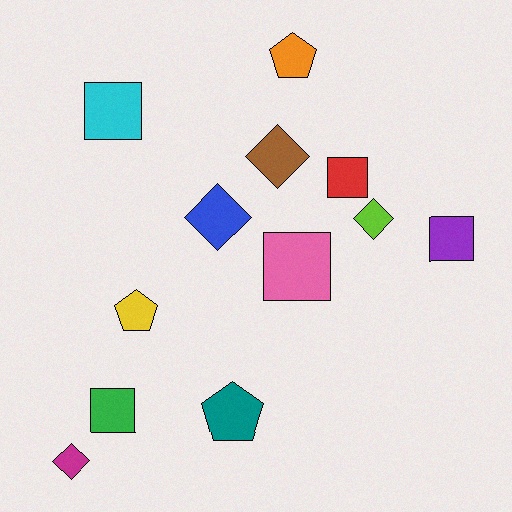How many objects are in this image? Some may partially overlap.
There are 12 objects.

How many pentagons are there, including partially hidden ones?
There are 3 pentagons.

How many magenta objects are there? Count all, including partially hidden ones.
There is 1 magenta object.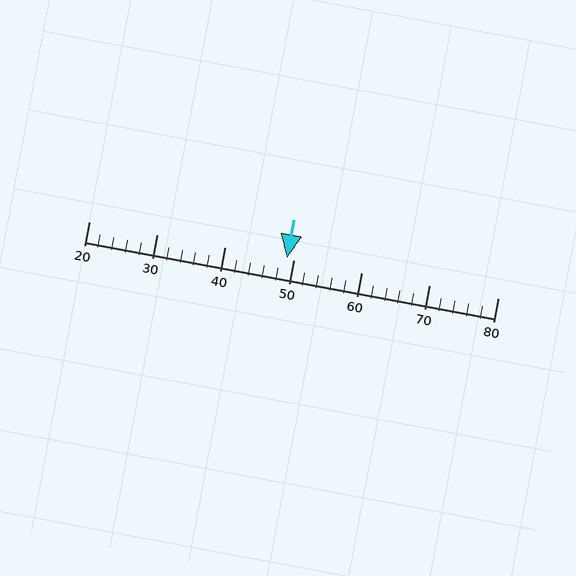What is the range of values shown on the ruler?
The ruler shows values from 20 to 80.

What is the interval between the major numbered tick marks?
The major tick marks are spaced 10 units apart.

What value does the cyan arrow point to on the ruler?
The cyan arrow points to approximately 49.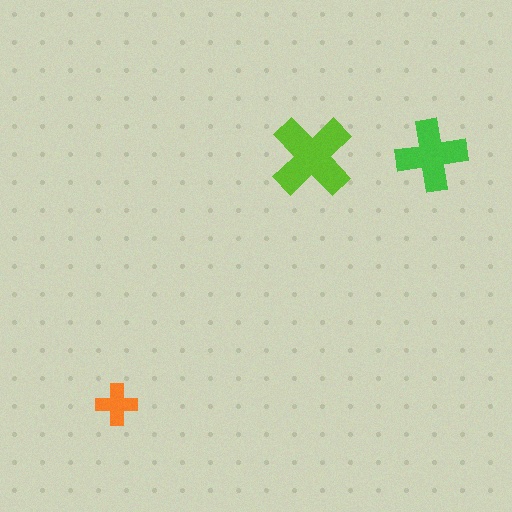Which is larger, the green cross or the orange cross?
The green one.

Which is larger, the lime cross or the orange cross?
The lime one.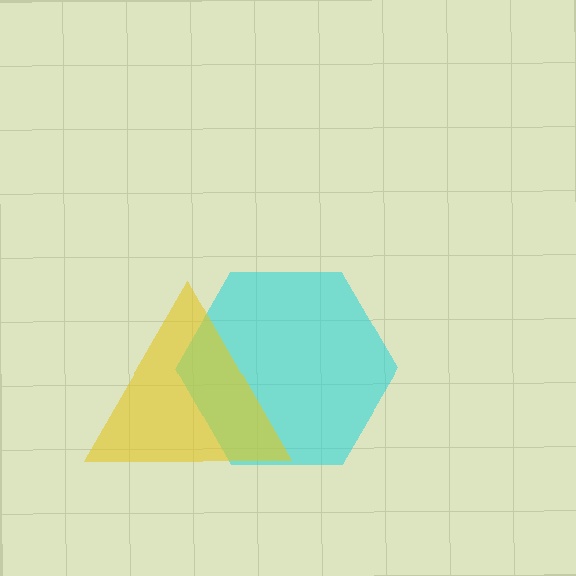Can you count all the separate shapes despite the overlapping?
Yes, there are 2 separate shapes.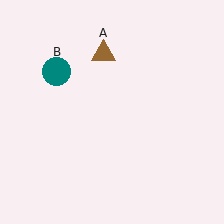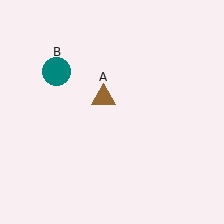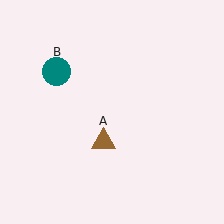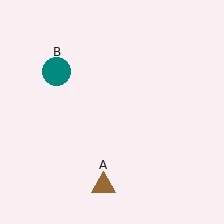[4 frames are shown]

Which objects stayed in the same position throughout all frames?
Teal circle (object B) remained stationary.